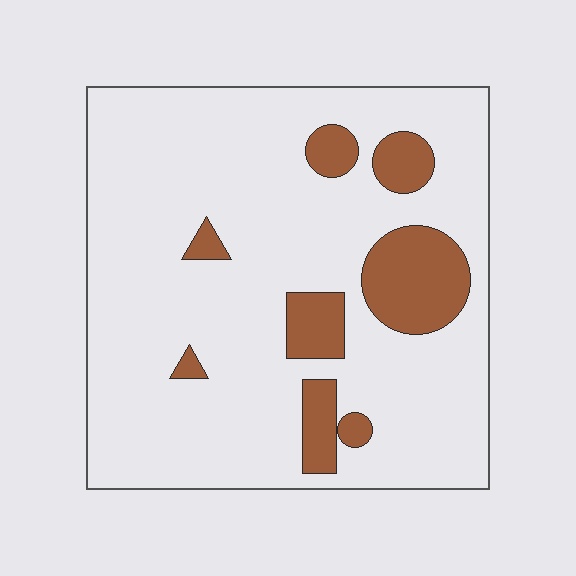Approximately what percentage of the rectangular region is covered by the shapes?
Approximately 15%.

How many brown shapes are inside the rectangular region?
8.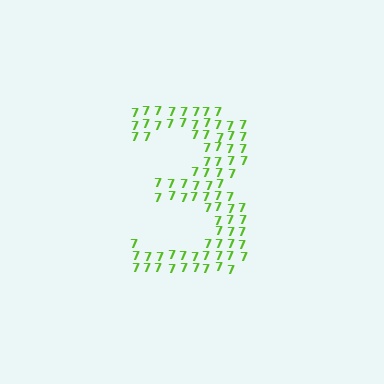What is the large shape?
The large shape is the digit 3.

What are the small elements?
The small elements are digit 7's.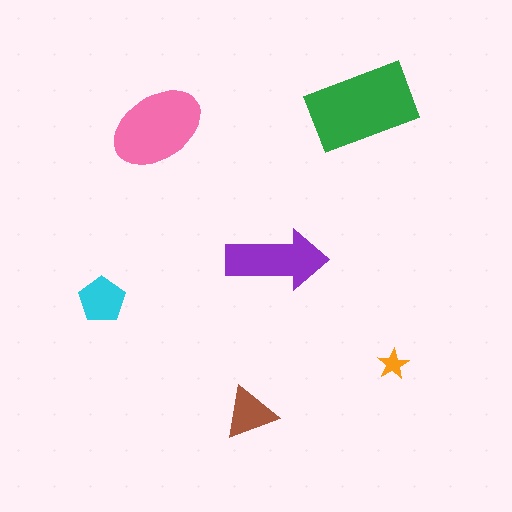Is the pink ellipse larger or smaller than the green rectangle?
Smaller.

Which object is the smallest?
The orange star.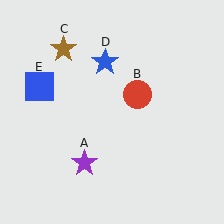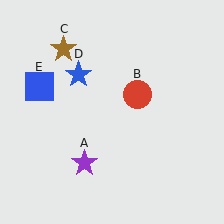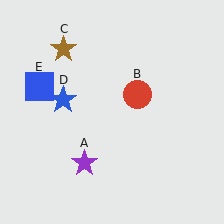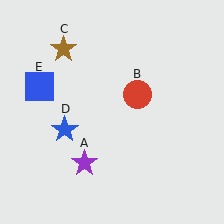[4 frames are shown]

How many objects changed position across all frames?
1 object changed position: blue star (object D).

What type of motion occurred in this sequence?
The blue star (object D) rotated counterclockwise around the center of the scene.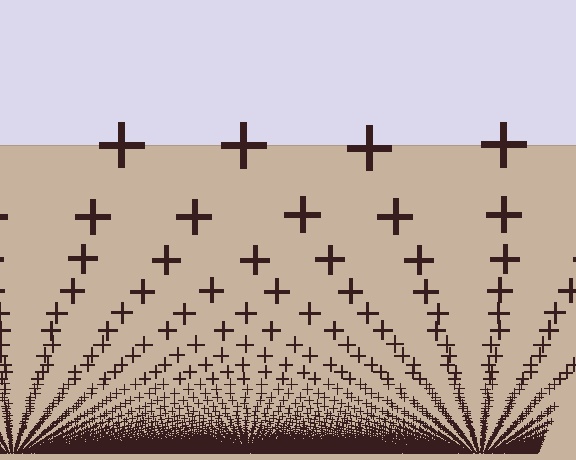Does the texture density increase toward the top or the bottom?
Density increases toward the bottom.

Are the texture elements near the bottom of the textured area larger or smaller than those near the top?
Smaller. The gradient is inverted — elements near the bottom are smaller and denser.